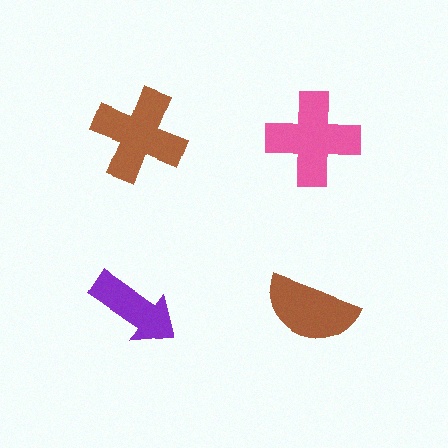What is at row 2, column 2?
A brown semicircle.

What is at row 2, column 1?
A purple arrow.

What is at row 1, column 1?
A brown cross.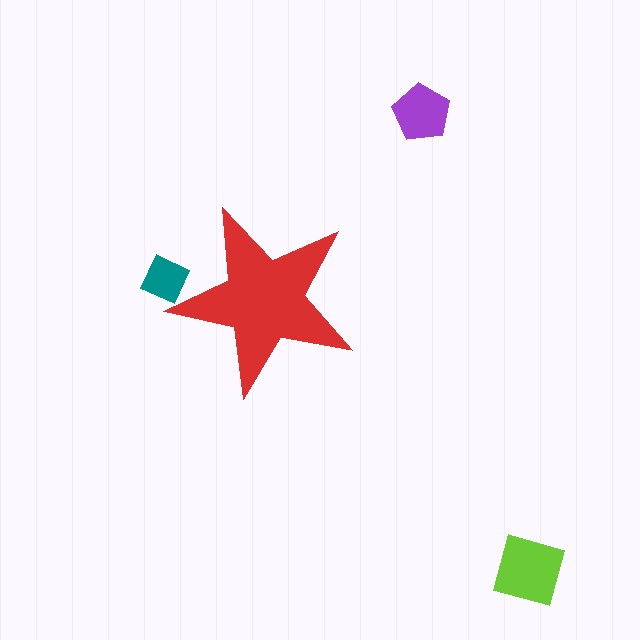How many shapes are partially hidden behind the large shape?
1 shape is partially hidden.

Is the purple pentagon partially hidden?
No, the purple pentagon is fully visible.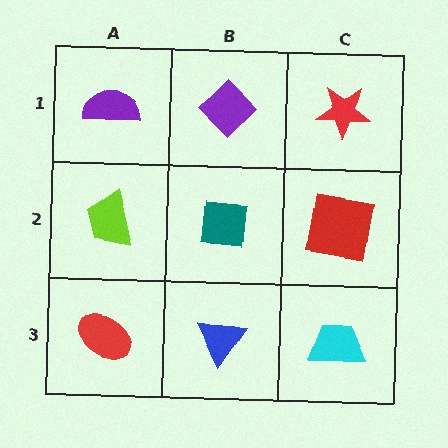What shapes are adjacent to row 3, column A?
A lime trapezoid (row 2, column A), a blue triangle (row 3, column B).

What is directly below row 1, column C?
A red square.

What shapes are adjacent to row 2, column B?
A purple diamond (row 1, column B), a blue triangle (row 3, column B), a lime trapezoid (row 2, column A), a red square (row 2, column C).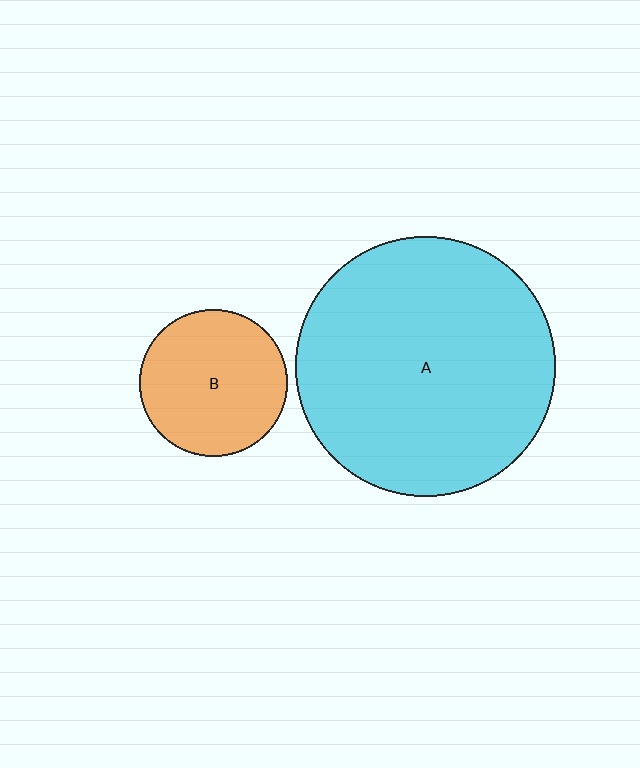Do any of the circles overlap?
No, none of the circles overlap.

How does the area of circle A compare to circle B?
Approximately 3.1 times.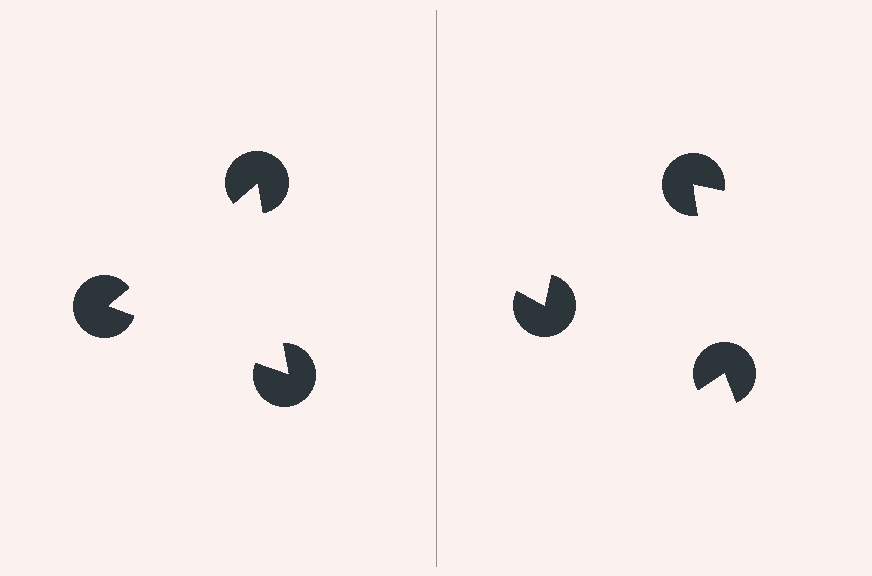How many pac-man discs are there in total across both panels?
6 — 3 on each side.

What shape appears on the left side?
An illusory triangle.